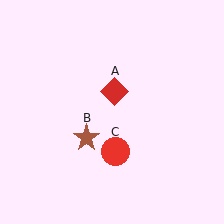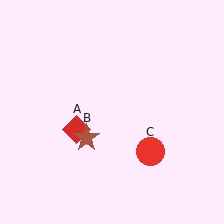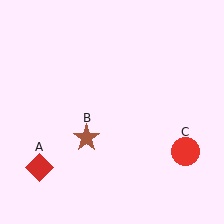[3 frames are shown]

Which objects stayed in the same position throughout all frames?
Brown star (object B) remained stationary.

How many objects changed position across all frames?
2 objects changed position: red diamond (object A), red circle (object C).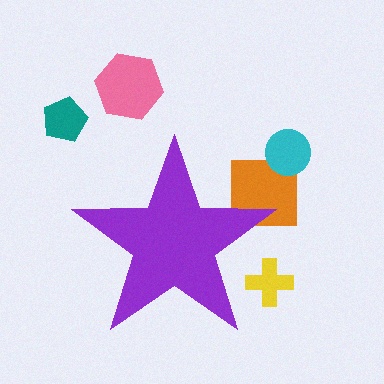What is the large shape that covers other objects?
A purple star.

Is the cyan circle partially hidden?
No, the cyan circle is fully visible.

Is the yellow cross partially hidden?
Yes, the yellow cross is partially hidden behind the purple star.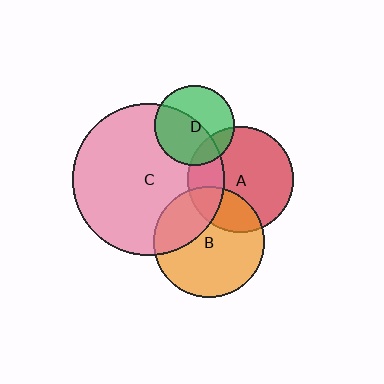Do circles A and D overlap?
Yes.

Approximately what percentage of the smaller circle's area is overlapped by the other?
Approximately 15%.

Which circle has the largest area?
Circle C (pink).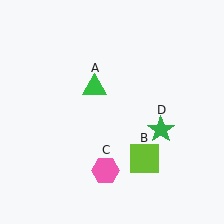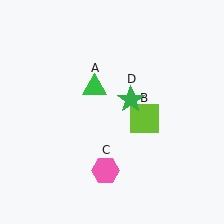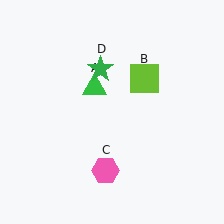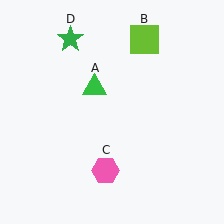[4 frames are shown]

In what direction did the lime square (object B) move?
The lime square (object B) moved up.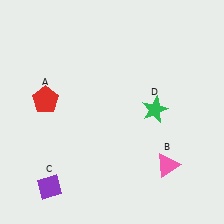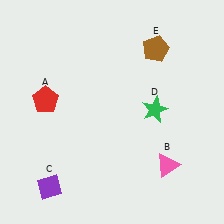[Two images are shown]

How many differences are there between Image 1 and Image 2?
There is 1 difference between the two images.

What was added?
A brown pentagon (E) was added in Image 2.